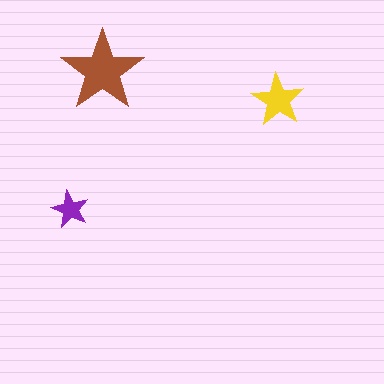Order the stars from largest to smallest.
the brown one, the yellow one, the purple one.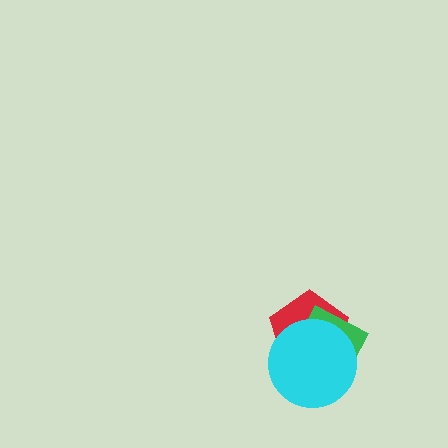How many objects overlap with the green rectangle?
2 objects overlap with the green rectangle.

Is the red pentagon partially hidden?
Yes, it is partially covered by another shape.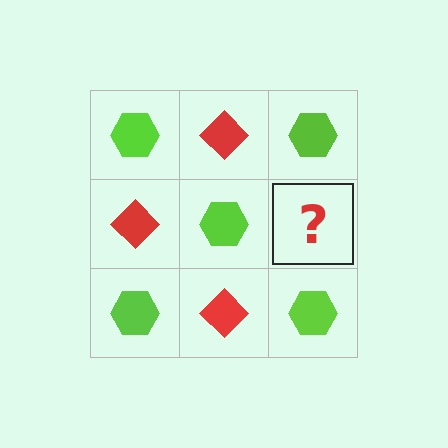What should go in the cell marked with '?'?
The missing cell should contain a red diamond.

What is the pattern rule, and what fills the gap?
The rule is that it alternates lime hexagon and red diamond in a checkerboard pattern. The gap should be filled with a red diamond.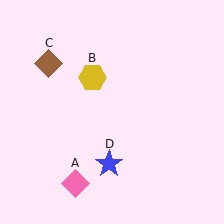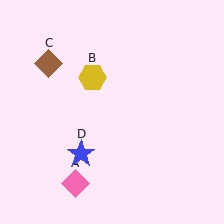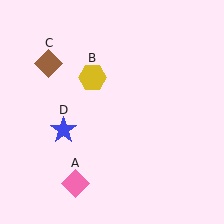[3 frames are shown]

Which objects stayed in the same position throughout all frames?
Pink diamond (object A) and yellow hexagon (object B) and brown diamond (object C) remained stationary.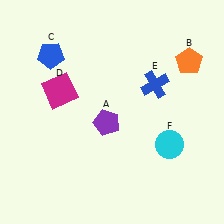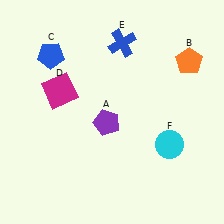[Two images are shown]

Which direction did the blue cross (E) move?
The blue cross (E) moved up.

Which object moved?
The blue cross (E) moved up.